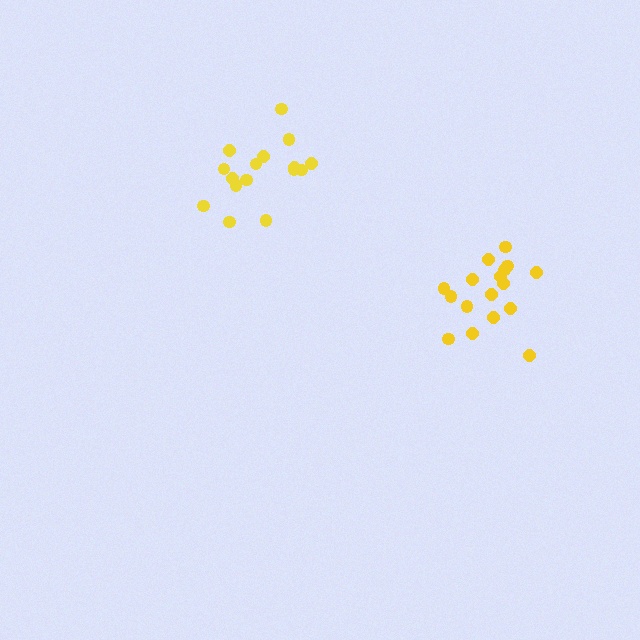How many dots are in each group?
Group 1: 17 dots, Group 2: 16 dots (33 total).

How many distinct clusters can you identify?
There are 2 distinct clusters.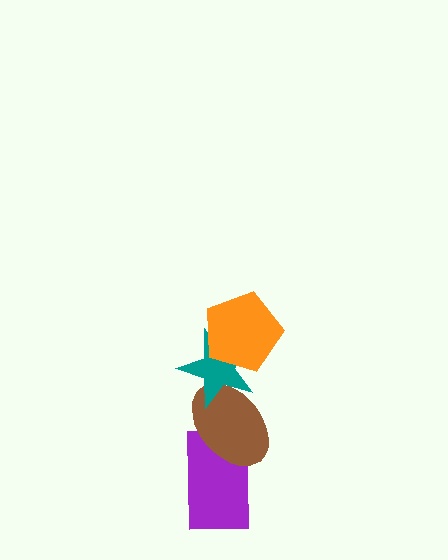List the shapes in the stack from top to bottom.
From top to bottom: the orange pentagon, the teal star, the brown ellipse, the purple rectangle.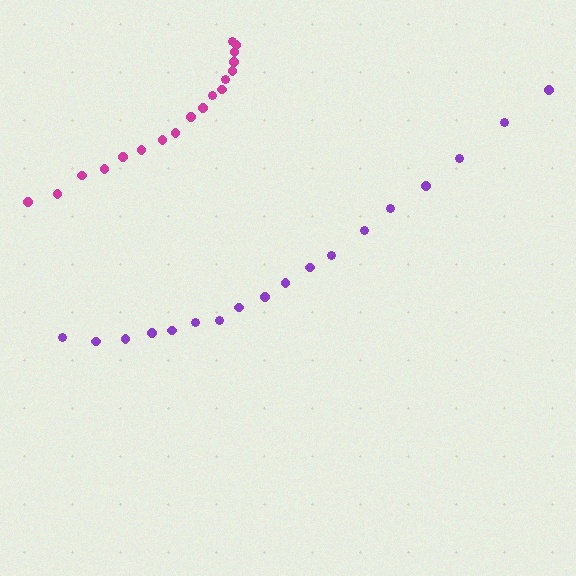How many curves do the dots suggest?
There are 2 distinct paths.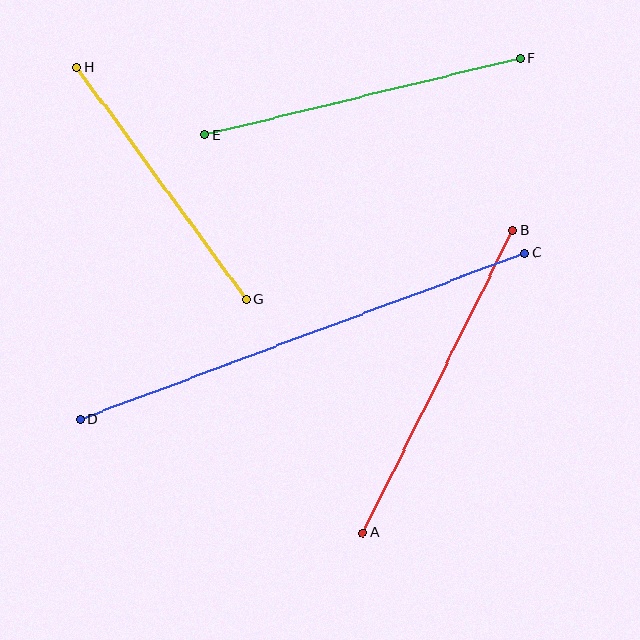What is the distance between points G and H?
The distance is approximately 288 pixels.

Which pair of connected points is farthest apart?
Points C and D are farthest apart.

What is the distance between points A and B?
The distance is approximately 338 pixels.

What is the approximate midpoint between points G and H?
The midpoint is at approximately (161, 183) pixels.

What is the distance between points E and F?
The distance is approximately 325 pixels.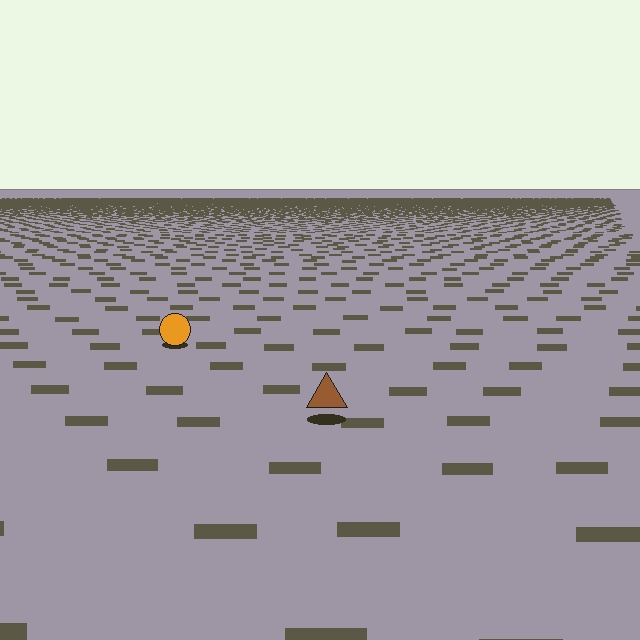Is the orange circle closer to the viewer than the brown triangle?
No. The brown triangle is closer — you can tell from the texture gradient: the ground texture is coarser near it.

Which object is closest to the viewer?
The brown triangle is closest. The texture marks near it are larger and more spread out.